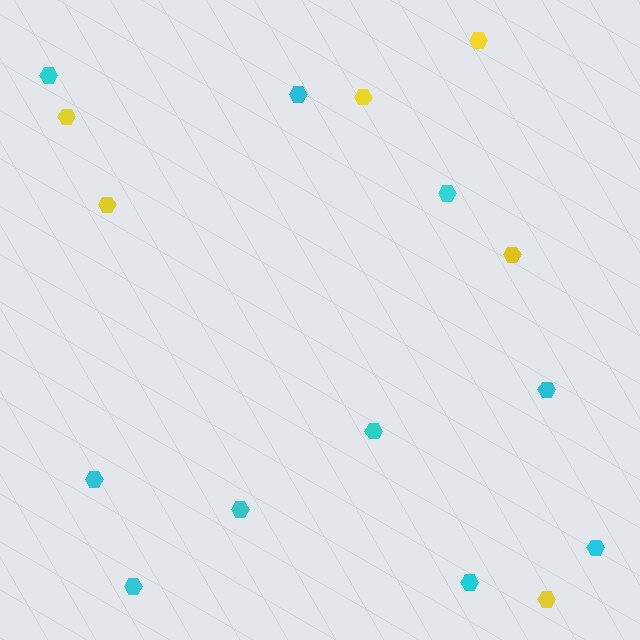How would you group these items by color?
There are 2 groups: one group of cyan hexagons (10) and one group of yellow hexagons (6).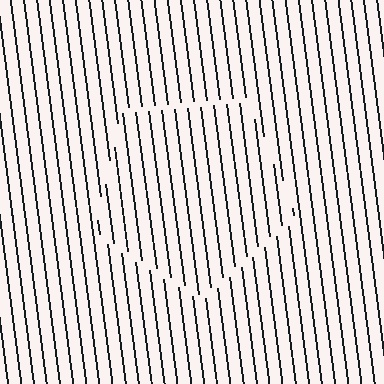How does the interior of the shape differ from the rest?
The interior of the shape contains the same grating, shifted by half a period — the contour is defined by the phase discontinuity where line-ends from the inner and outer gratings abut.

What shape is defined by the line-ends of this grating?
An illusory pentagon. The interior of the shape contains the same grating, shifted by half a period — the contour is defined by the phase discontinuity where line-ends from the inner and outer gratings abut.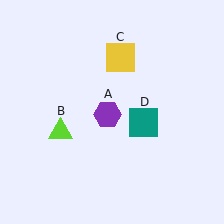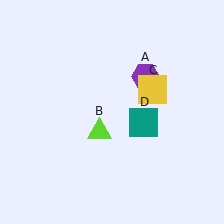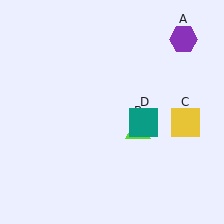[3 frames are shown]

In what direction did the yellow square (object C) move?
The yellow square (object C) moved down and to the right.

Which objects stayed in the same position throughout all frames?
Teal square (object D) remained stationary.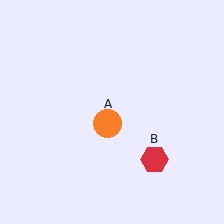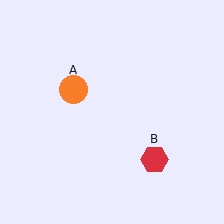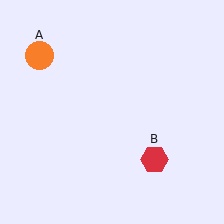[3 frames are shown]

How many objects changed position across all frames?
1 object changed position: orange circle (object A).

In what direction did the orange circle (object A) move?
The orange circle (object A) moved up and to the left.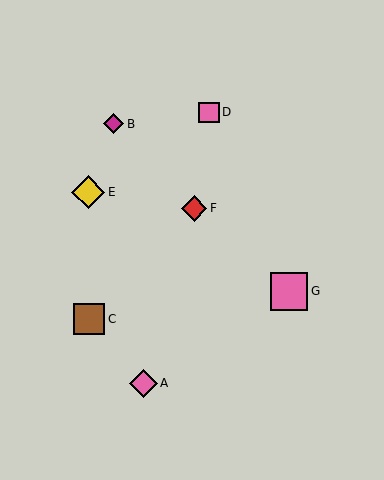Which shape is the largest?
The pink square (labeled G) is the largest.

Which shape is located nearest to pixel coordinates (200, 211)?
The red diamond (labeled F) at (194, 208) is nearest to that location.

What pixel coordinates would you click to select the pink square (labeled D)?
Click at (209, 112) to select the pink square D.